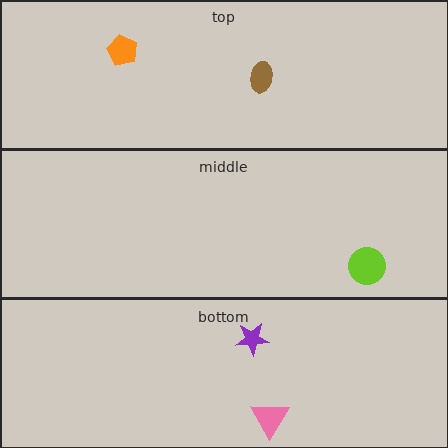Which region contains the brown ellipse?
The top region.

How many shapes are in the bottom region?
2.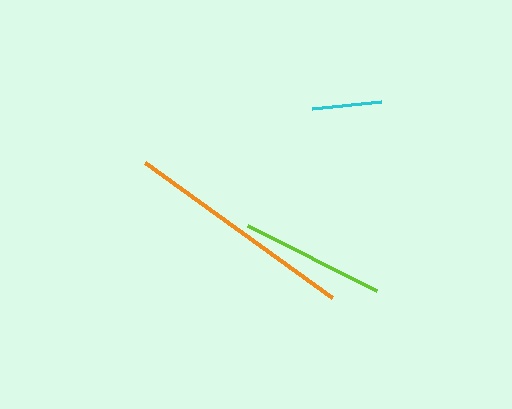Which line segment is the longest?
The orange line is the longest at approximately 231 pixels.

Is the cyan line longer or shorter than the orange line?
The orange line is longer than the cyan line.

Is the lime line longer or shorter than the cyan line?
The lime line is longer than the cyan line.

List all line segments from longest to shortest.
From longest to shortest: orange, lime, cyan.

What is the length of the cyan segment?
The cyan segment is approximately 69 pixels long.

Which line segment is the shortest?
The cyan line is the shortest at approximately 69 pixels.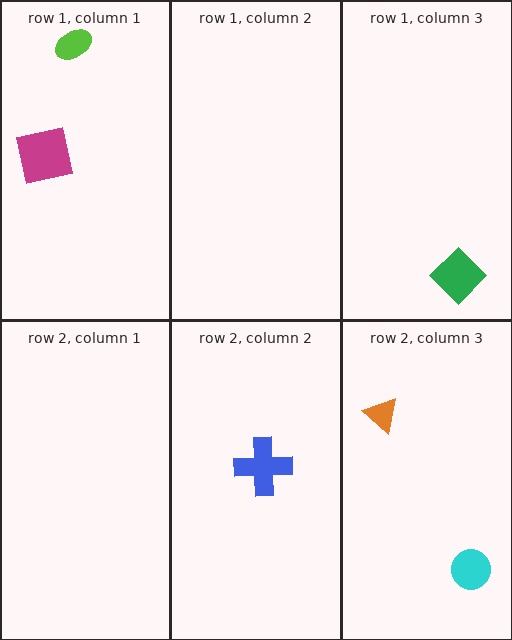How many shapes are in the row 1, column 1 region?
2.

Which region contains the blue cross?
The row 2, column 2 region.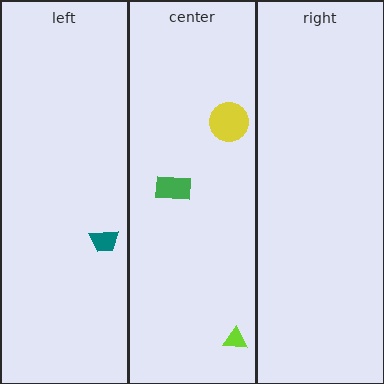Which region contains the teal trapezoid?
The left region.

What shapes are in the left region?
The teal trapezoid.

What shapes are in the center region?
The yellow circle, the green rectangle, the lime triangle.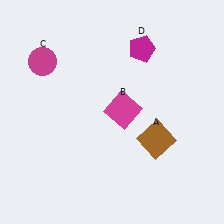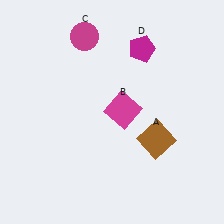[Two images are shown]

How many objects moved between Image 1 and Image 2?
1 object moved between the two images.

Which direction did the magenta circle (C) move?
The magenta circle (C) moved right.